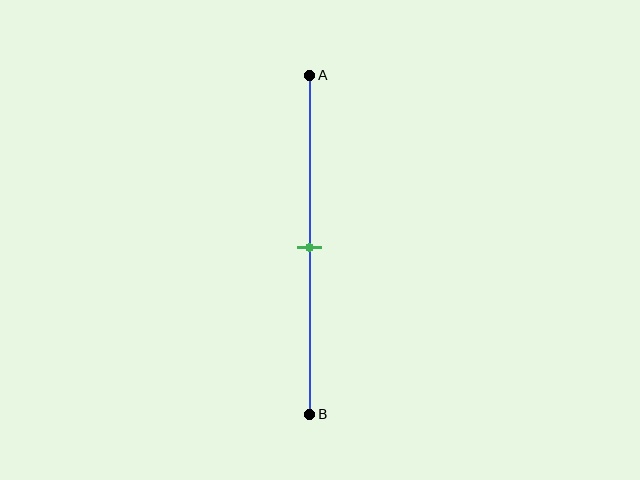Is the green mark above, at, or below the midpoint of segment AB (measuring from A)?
The green mark is approximately at the midpoint of segment AB.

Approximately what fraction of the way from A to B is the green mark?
The green mark is approximately 50% of the way from A to B.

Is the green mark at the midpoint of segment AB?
Yes, the mark is approximately at the midpoint.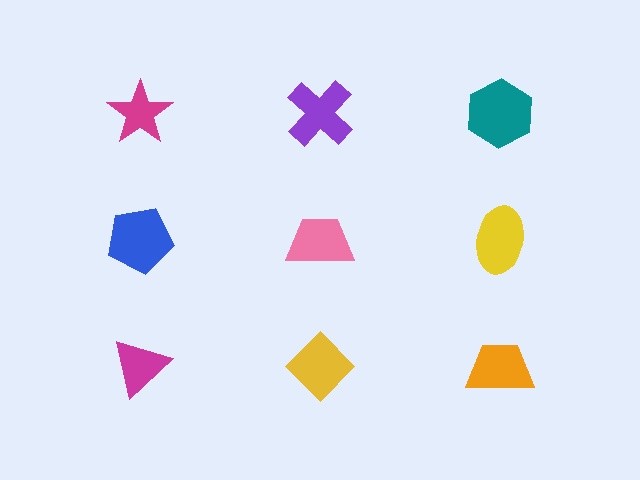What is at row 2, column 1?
A blue pentagon.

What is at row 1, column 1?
A magenta star.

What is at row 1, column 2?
A purple cross.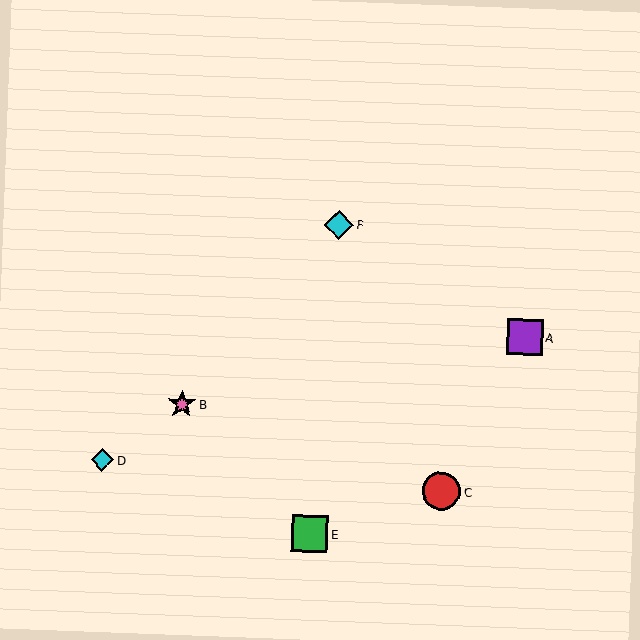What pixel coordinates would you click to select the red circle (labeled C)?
Click at (441, 491) to select the red circle C.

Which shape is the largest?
The red circle (labeled C) is the largest.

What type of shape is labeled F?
Shape F is a cyan diamond.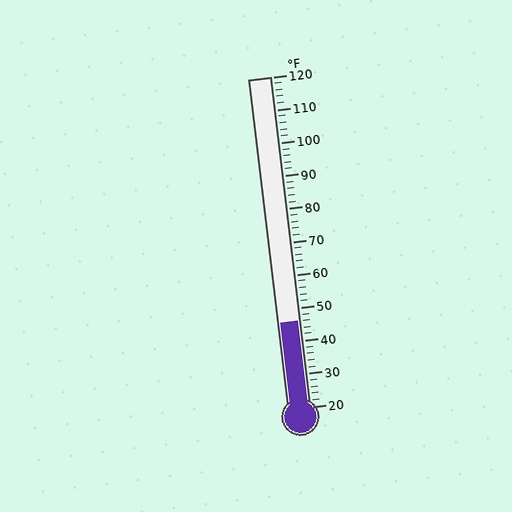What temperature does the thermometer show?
The thermometer shows approximately 46°F.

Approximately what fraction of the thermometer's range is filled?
The thermometer is filled to approximately 25% of its range.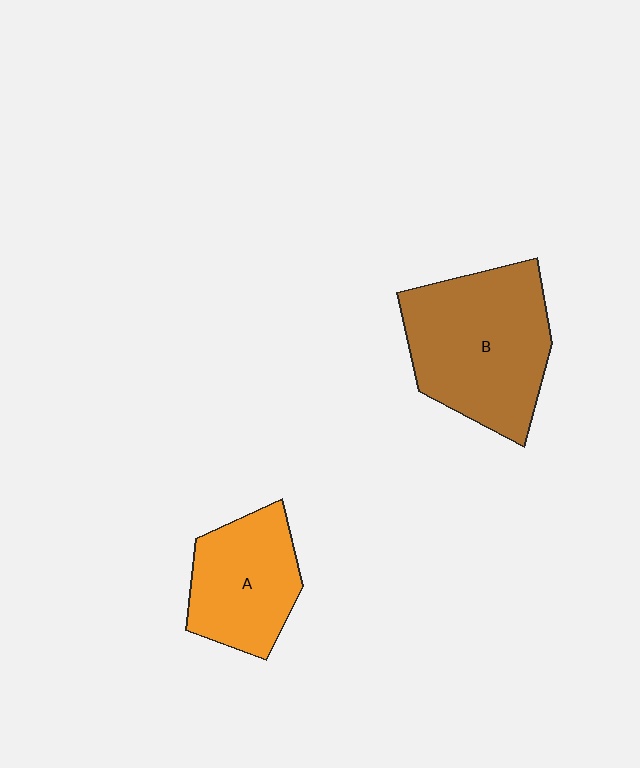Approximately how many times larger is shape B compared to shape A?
Approximately 1.5 times.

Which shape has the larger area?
Shape B (brown).